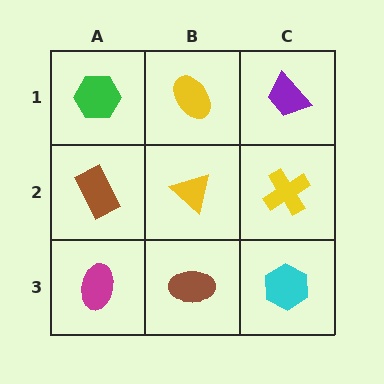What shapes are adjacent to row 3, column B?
A yellow triangle (row 2, column B), a magenta ellipse (row 3, column A), a cyan hexagon (row 3, column C).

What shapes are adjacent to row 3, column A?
A brown rectangle (row 2, column A), a brown ellipse (row 3, column B).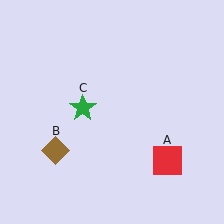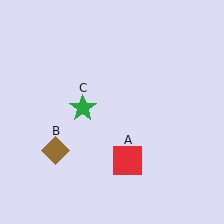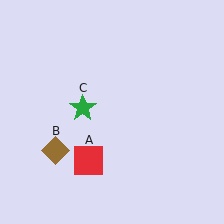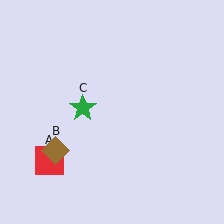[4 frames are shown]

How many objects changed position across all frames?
1 object changed position: red square (object A).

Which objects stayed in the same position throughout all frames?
Brown diamond (object B) and green star (object C) remained stationary.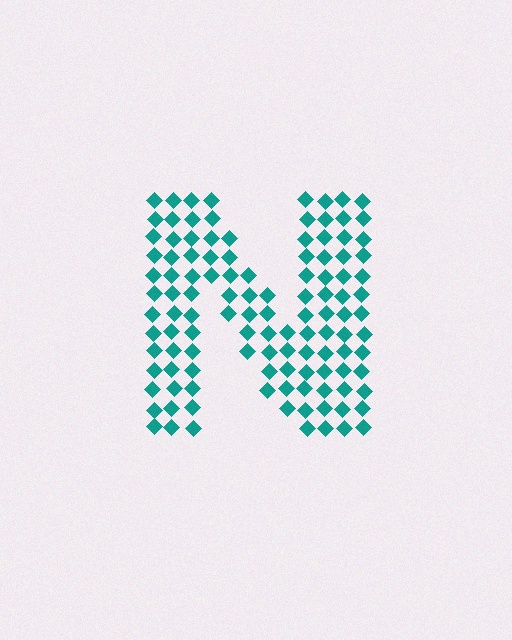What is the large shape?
The large shape is the letter N.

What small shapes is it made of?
It is made of small diamonds.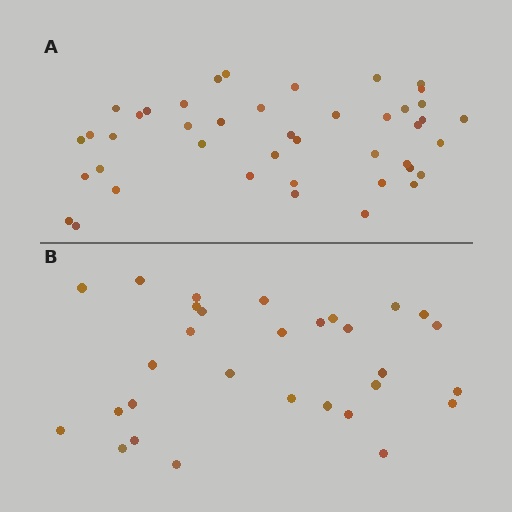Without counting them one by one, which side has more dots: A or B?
Region A (the top region) has more dots.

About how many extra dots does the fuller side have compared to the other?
Region A has approximately 15 more dots than region B.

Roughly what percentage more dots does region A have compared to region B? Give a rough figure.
About 45% more.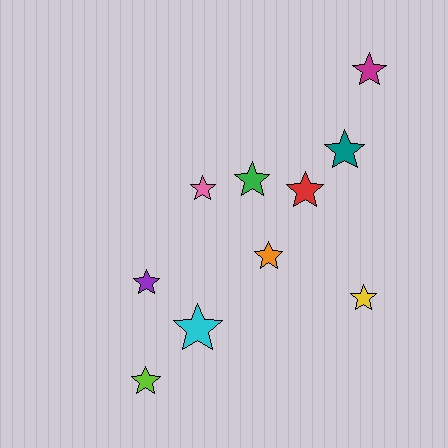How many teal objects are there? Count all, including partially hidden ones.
There is 1 teal object.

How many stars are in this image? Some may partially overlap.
There are 10 stars.